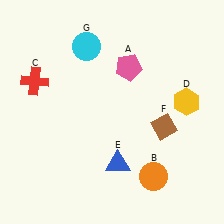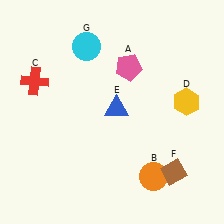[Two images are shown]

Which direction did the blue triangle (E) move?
The blue triangle (E) moved up.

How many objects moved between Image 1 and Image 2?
2 objects moved between the two images.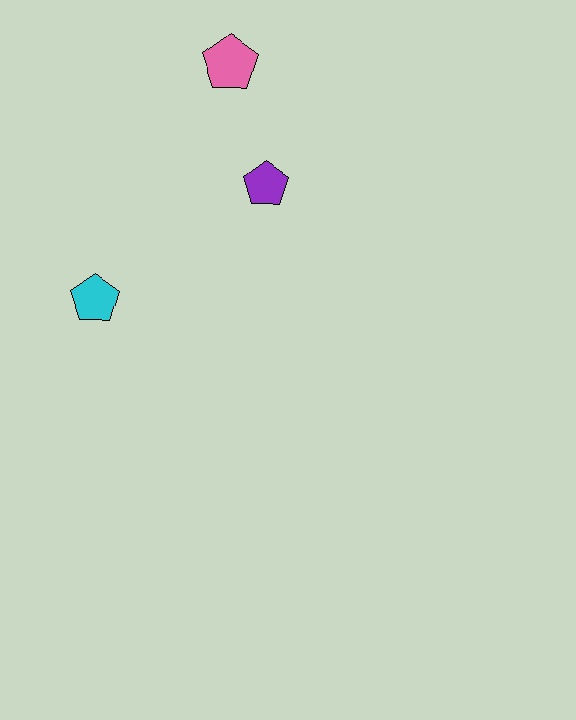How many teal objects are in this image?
There are no teal objects.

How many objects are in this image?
There are 3 objects.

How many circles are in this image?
There are no circles.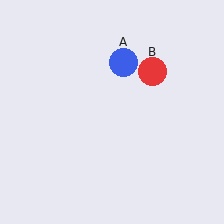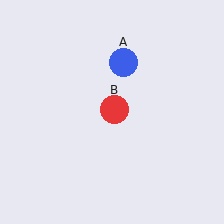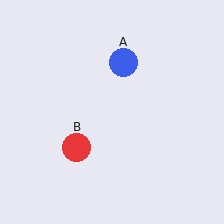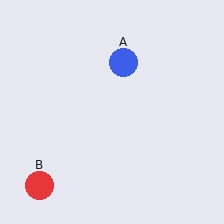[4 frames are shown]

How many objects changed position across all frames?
1 object changed position: red circle (object B).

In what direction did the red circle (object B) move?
The red circle (object B) moved down and to the left.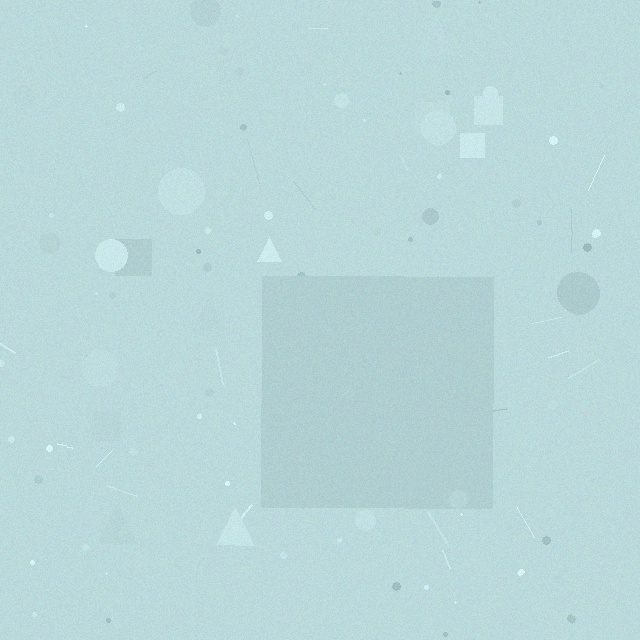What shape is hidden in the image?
A square is hidden in the image.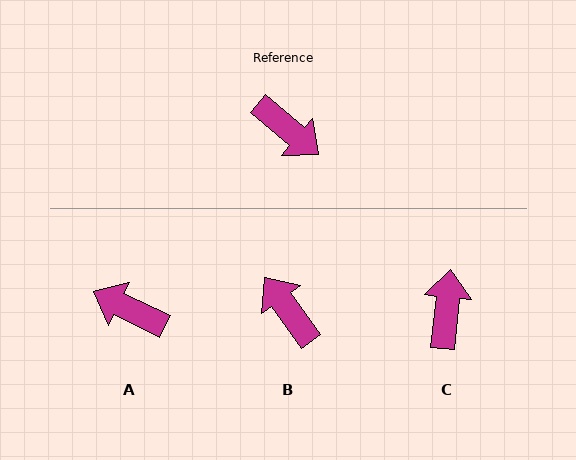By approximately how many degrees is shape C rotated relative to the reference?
Approximately 124 degrees counter-clockwise.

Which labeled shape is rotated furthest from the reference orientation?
B, about 166 degrees away.